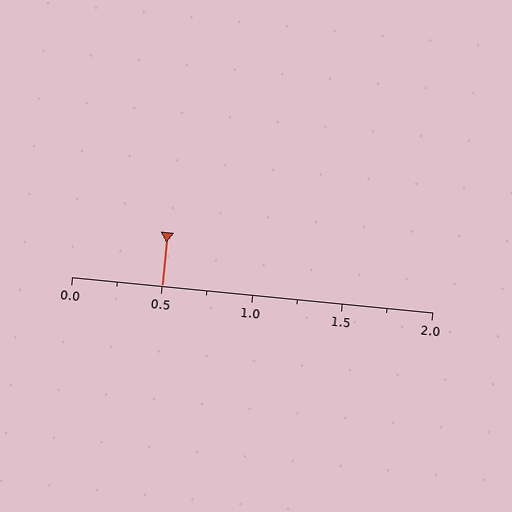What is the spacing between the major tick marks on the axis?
The major ticks are spaced 0.5 apart.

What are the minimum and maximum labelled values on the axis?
The axis runs from 0.0 to 2.0.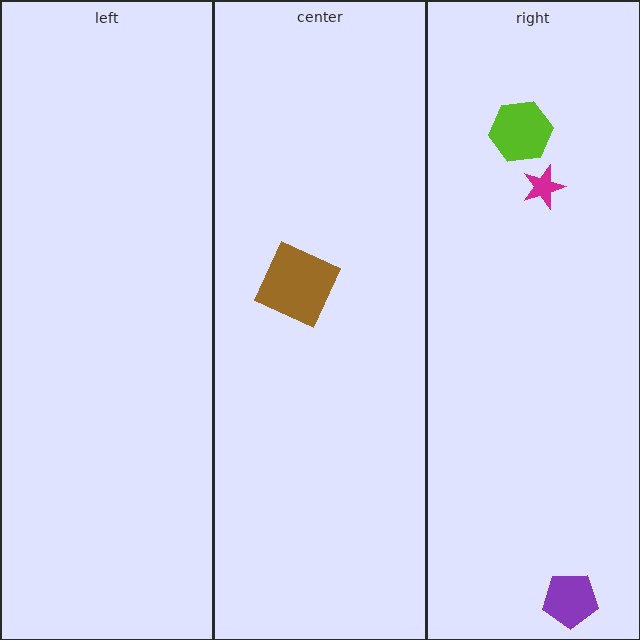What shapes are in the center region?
The brown square.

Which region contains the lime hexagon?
The right region.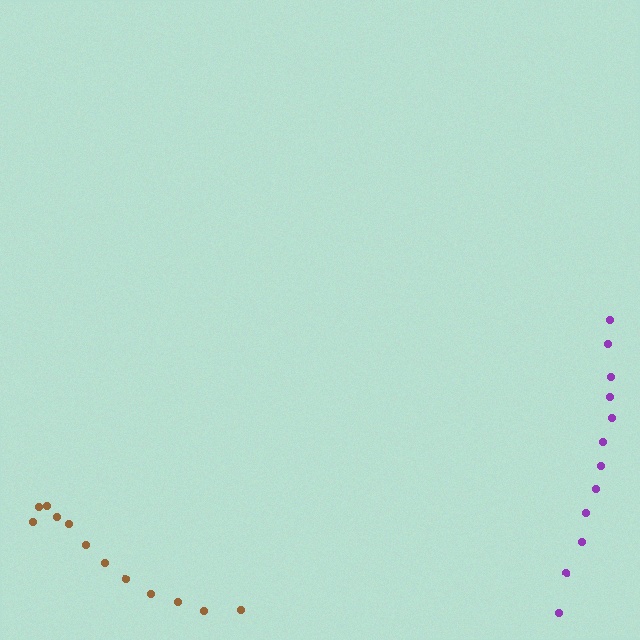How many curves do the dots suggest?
There are 2 distinct paths.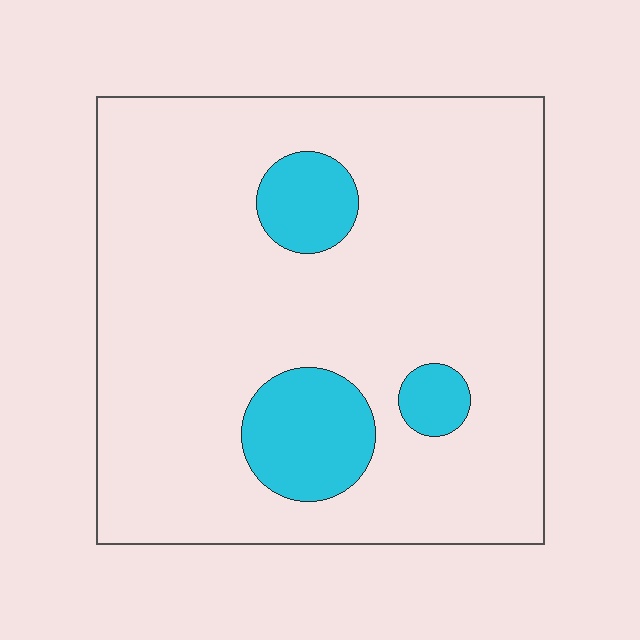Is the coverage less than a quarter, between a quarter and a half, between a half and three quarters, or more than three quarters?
Less than a quarter.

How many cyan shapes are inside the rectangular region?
3.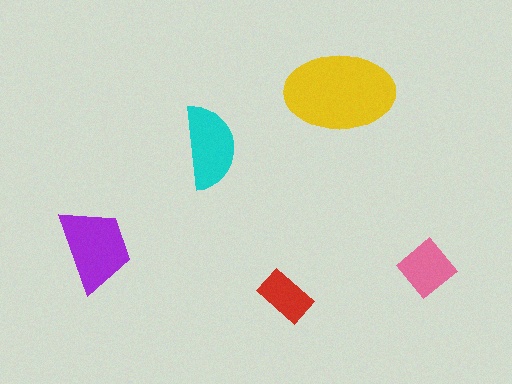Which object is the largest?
The yellow ellipse.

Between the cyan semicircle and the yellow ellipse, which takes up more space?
The yellow ellipse.